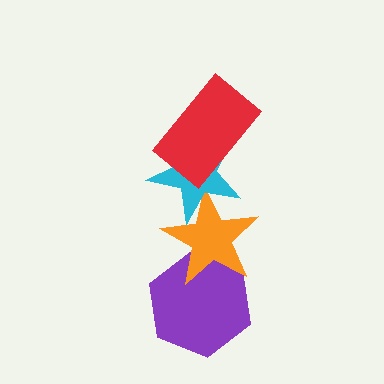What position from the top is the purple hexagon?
The purple hexagon is 4th from the top.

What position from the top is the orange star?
The orange star is 3rd from the top.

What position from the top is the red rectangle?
The red rectangle is 1st from the top.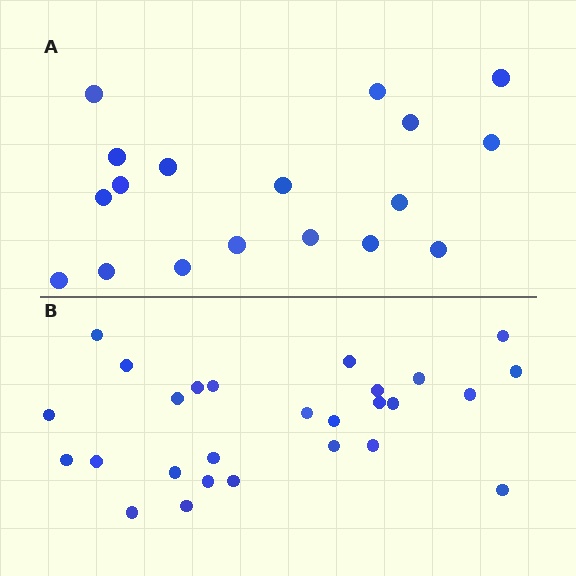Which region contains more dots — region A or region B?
Region B (the bottom region) has more dots.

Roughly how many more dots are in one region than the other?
Region B has roughly 8 or so more dots than region A.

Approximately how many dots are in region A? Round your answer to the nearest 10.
About 20 dots. (The exact count is 18, which rounds to 20.)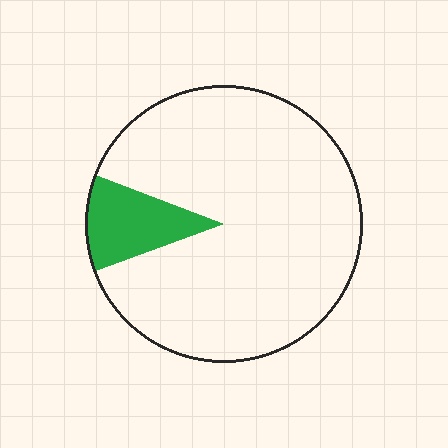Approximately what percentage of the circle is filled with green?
Approximately 10%.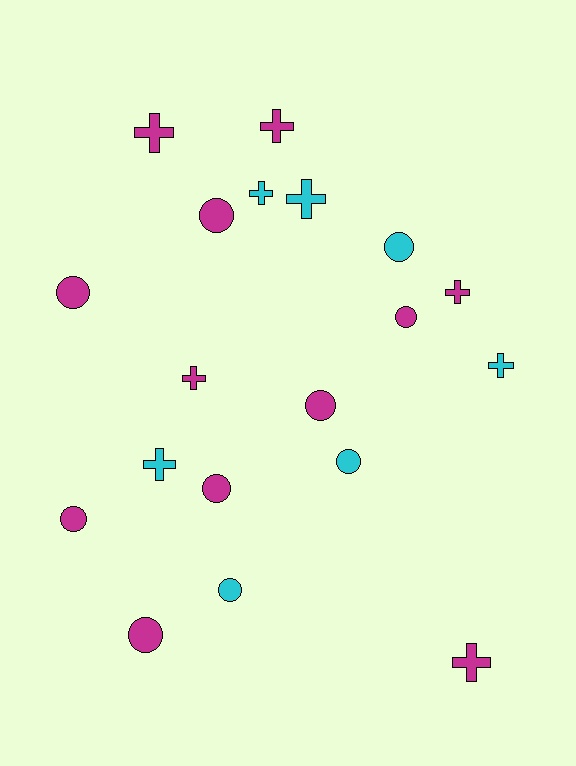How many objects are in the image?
There are 19 objects.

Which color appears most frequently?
Magenta, with 12 objects.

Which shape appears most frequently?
Circle, with 10 objects.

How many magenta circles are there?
There are 7 magenta circles.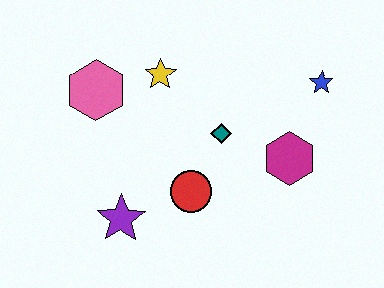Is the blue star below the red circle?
No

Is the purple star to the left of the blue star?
Yes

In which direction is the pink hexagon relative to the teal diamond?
The pink hexagon is to the left of the teal diamond.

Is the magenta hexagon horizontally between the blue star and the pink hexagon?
Yes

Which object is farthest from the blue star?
The purple star is farthest from the blue star.